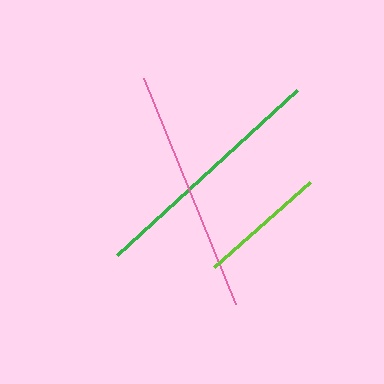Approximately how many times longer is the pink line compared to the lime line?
The pink line is approximately 1.9 times the length of the lime line.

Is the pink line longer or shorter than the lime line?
The pink line is longer than the lime line.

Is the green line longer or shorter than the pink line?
The green line is longer than the pink line.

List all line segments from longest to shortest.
From longest to shortest: green, pink, lime.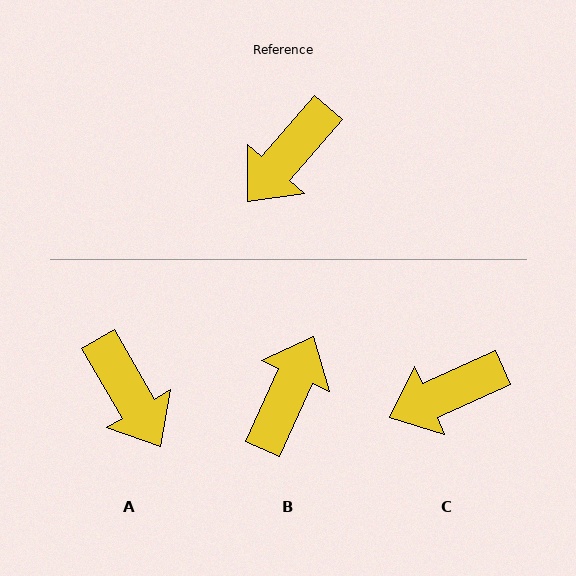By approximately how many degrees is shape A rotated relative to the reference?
Approximately 71 degrees counter-clockwise.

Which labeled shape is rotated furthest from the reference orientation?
B, about 164 degrees away.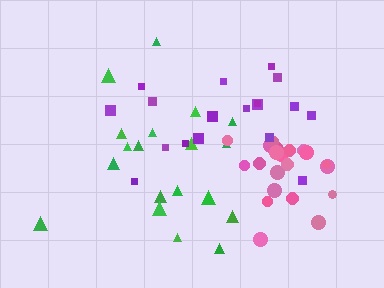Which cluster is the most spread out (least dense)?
Purple.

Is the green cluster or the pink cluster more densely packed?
Pink.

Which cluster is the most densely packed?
Pink.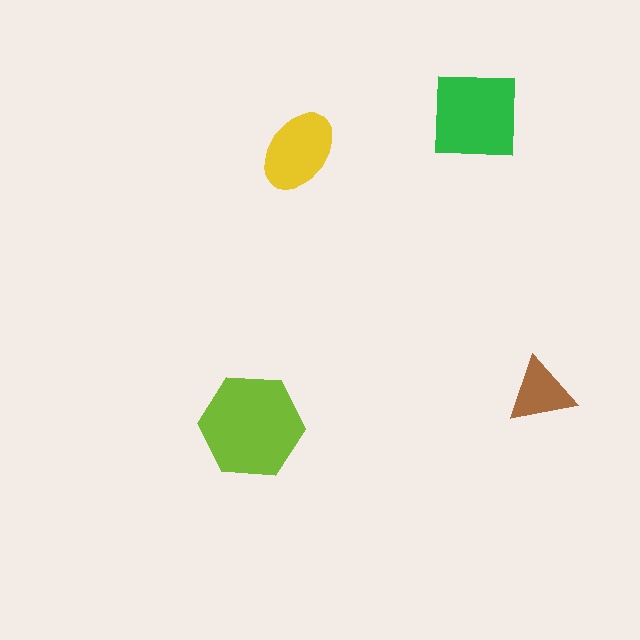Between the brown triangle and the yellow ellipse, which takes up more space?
The yellow ellipse.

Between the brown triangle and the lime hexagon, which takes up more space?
The lime hexagon.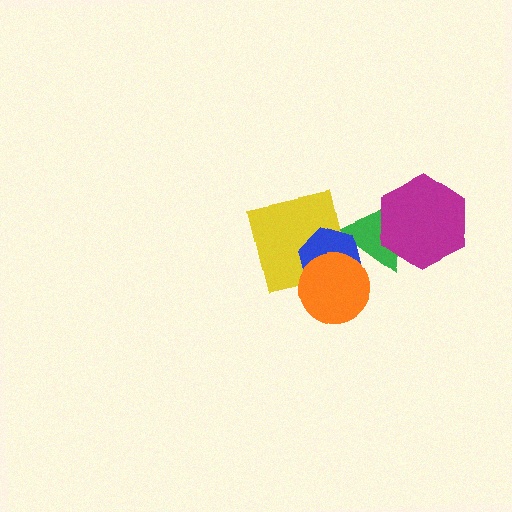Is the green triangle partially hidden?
Yes, it is partially covered by another shape.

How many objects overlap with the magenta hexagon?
1 object overlaps with the magenta hexagon.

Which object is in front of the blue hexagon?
The orange circle is in front of the blue hexagon.